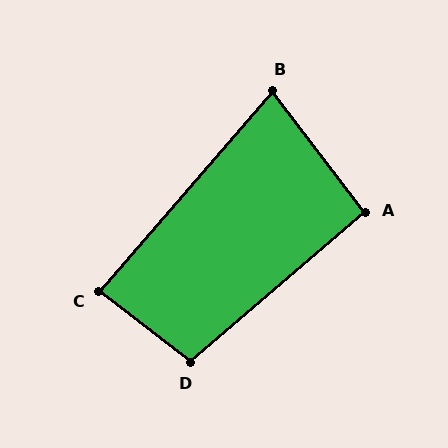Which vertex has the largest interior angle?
D, at approximately 102 degrees.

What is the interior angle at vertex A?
Approximately 93 degrees (approximately right).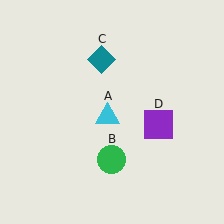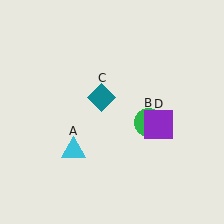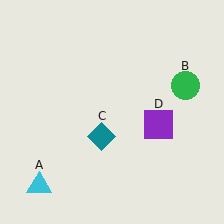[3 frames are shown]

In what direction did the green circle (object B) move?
The green circle (object B) moved up and to the right.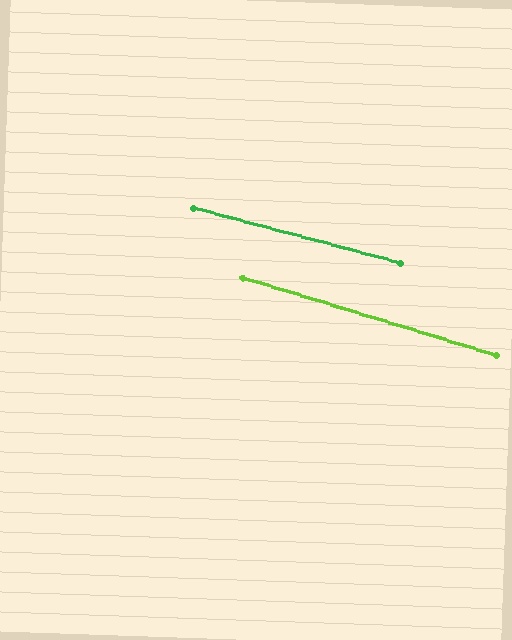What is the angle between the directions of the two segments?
Approximately 2 degrees.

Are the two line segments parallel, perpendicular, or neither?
Parallel — their directions differ by only 1.9°.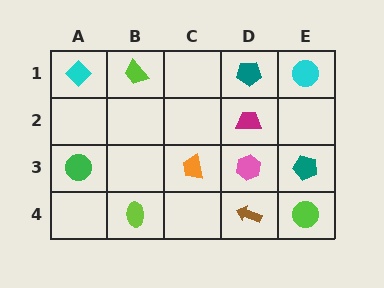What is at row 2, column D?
A magenta trapezoid.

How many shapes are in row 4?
3 shapes.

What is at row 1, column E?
A cyan circle.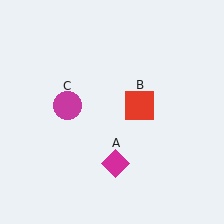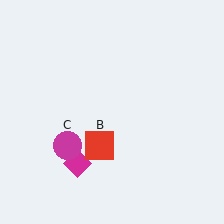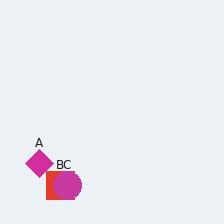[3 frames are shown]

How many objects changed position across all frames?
3 objects changed position: magenta diamond (object A), red square (object B), magenta circle (object C).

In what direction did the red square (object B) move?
The red square (object B) moved down and to the left.